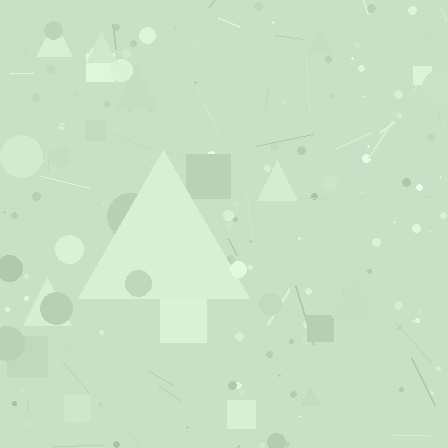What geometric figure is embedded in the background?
A triangle is embedded in the background.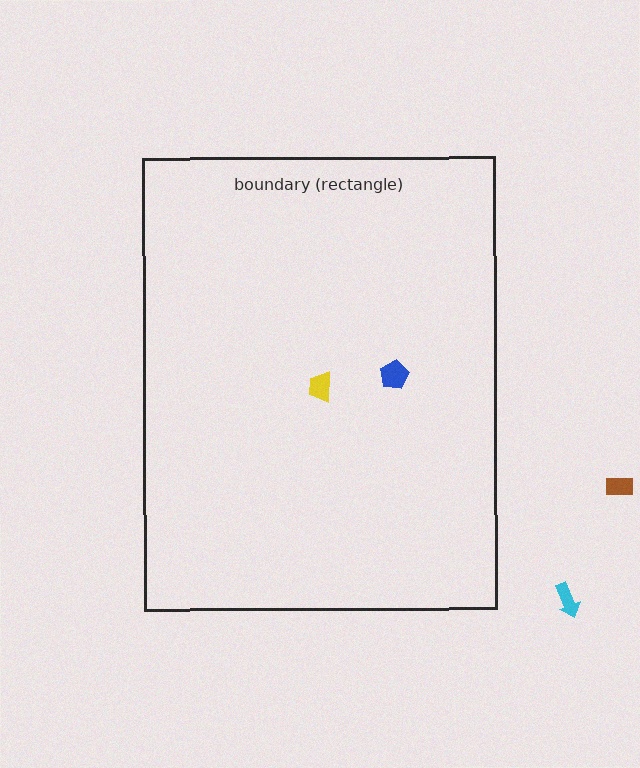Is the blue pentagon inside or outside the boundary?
Inside.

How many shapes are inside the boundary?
2 inside, 2 outside.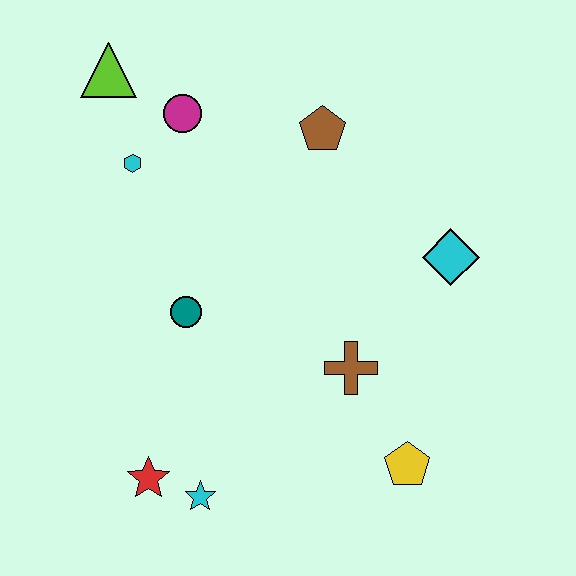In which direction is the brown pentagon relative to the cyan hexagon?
The brown pentagon is to the right of the cyan hexagon.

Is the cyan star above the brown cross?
No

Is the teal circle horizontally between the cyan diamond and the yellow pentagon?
No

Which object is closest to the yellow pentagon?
The brown cross is closest to the yellow pentagon.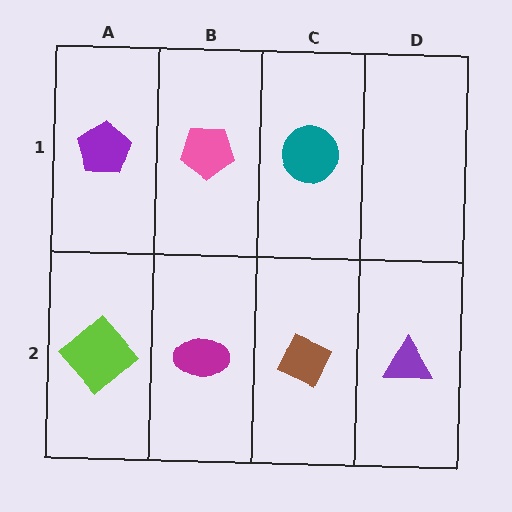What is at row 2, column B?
A magenta ellipse.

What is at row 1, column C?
A teal circle.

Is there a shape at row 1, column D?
No, that cell is empty.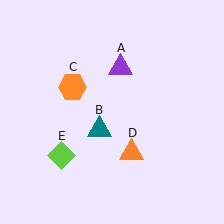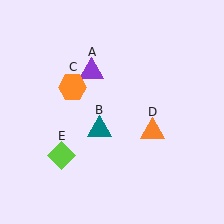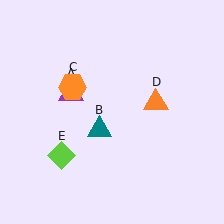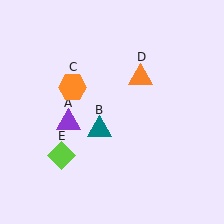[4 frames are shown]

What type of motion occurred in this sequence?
The purple triangle (object A), orange triangle (object D) rotated counterclockwise around the center of the scene.